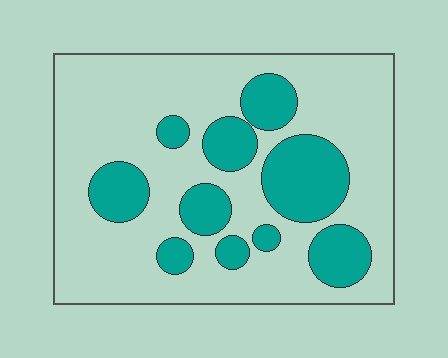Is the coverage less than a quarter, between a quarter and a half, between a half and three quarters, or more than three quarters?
Between a quarter and a half.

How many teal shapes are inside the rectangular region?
10.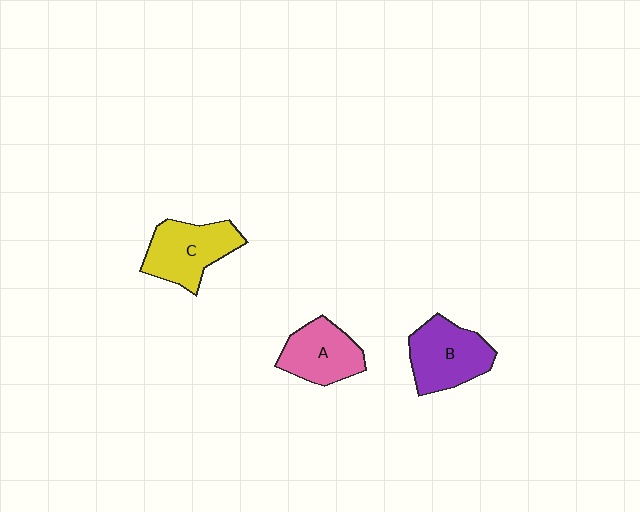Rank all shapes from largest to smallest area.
From largest to smallest: B (purple), C (yellow), A (pink).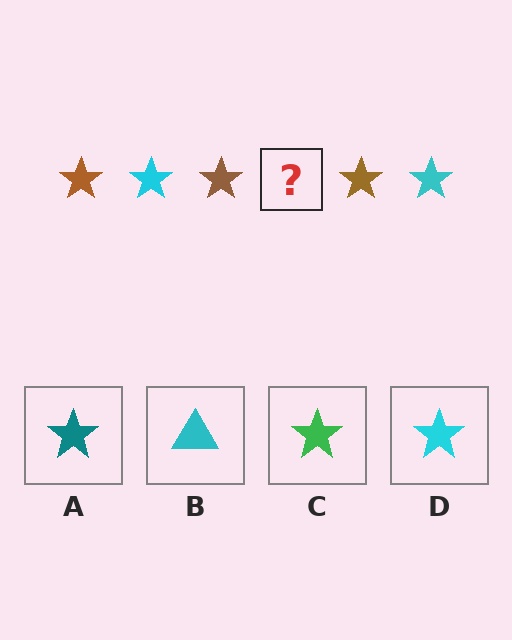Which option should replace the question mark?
Option D.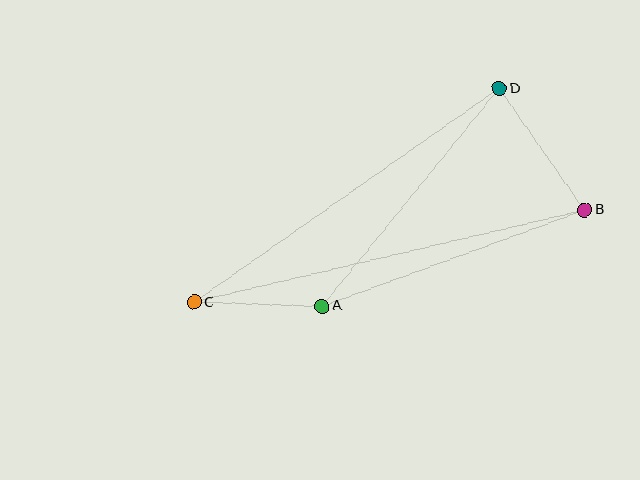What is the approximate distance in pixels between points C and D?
The distance between C and D is approximately 373 pixels.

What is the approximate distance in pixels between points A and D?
The distance between A and D is approximately 281 pixels.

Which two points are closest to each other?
Points A and C are closest to each other.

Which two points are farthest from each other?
Points B and C are farthest from each other.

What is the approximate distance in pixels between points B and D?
The distance between B and D is approximately 148 pixels.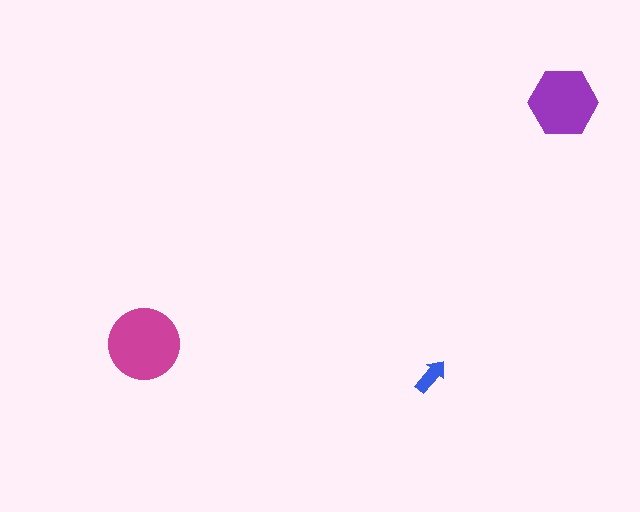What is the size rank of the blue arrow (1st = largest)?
3rd.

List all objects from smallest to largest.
The blue arrow, the purple hexagon, the magenta circle.